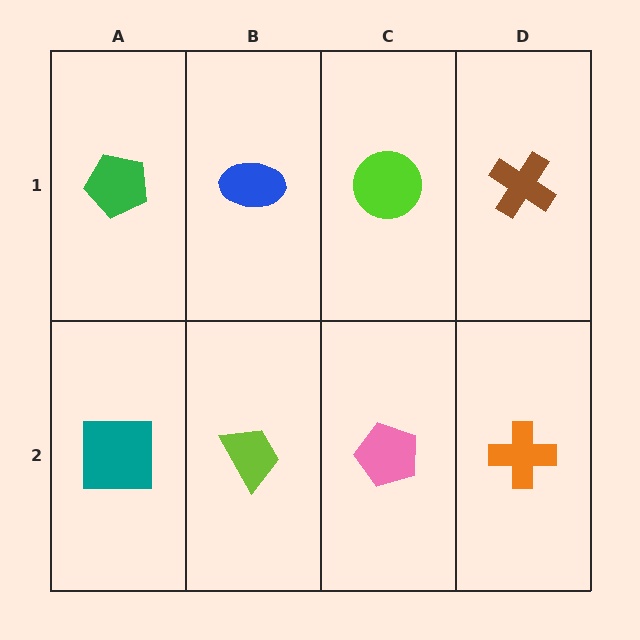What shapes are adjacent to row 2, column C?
A lime circle (row 1, column C), a lime trapezoid (row 2, column B), an orange cross (row 2, column D).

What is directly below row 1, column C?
A pink pentagon.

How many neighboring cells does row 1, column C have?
3.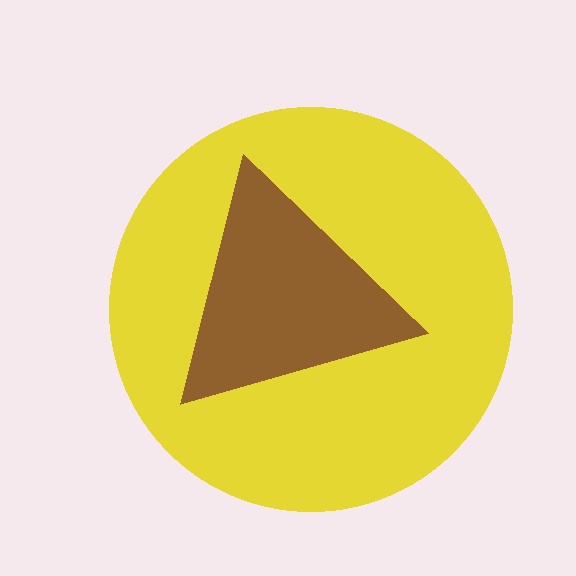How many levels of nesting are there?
2.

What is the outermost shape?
The yellow circle.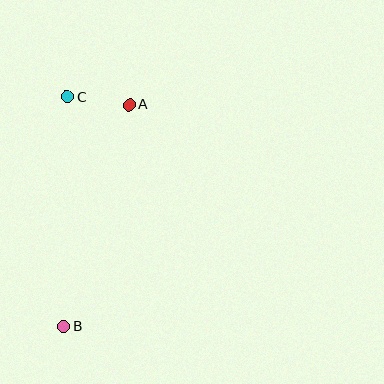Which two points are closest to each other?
Points A and C are closest to each other.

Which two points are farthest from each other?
Points A and B are farthest from each other.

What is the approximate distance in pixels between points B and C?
The distance between B and C is approximately 230 pixels.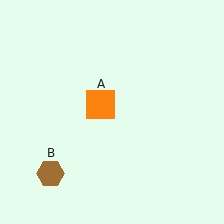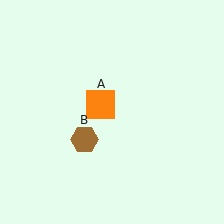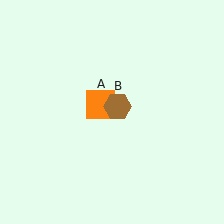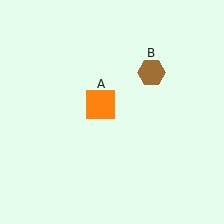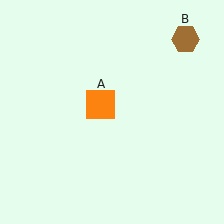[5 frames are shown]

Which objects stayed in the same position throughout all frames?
Orange square (object A) remained stationary.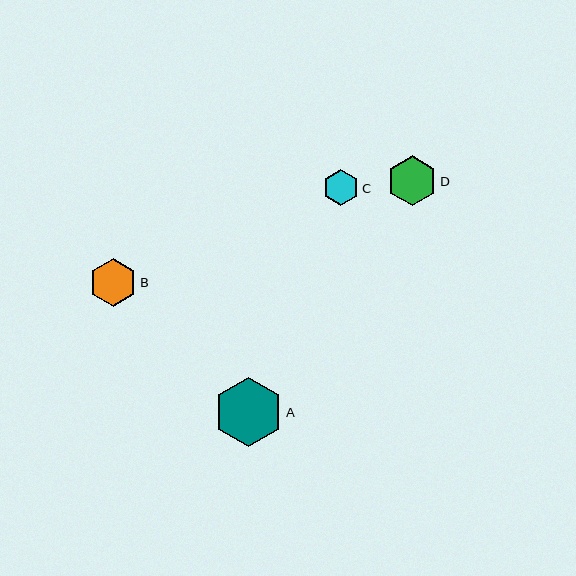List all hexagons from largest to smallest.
From largest to smallest: A, D, B, C.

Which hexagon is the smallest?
Hexagon C is the smallest with a size of approximately 36 pixels.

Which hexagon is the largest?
Hexagon A is the largest with a size of approximately 69 pixels.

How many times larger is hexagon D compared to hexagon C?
Hexagon D is approximately 1.4 times the size of hexagon C.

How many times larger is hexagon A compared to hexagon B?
Hexagon A is approximately 1.5 times the size of hexagon B.